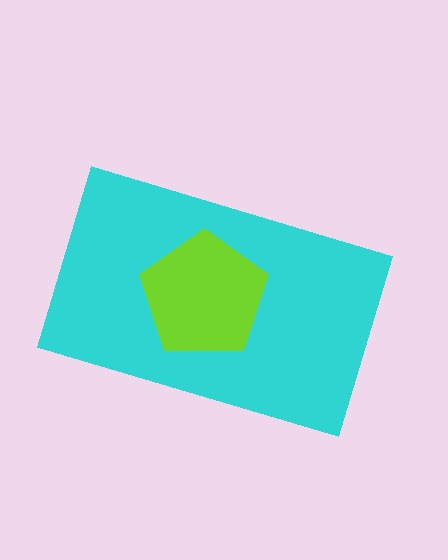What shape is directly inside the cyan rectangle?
The lime pentagon.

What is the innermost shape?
The lime pentagon.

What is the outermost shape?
The cyan rectangle.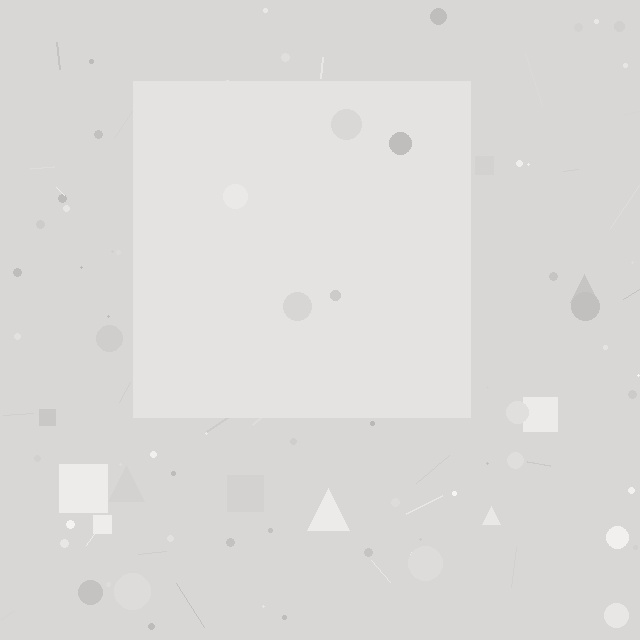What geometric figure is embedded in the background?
A square is embedded in the background.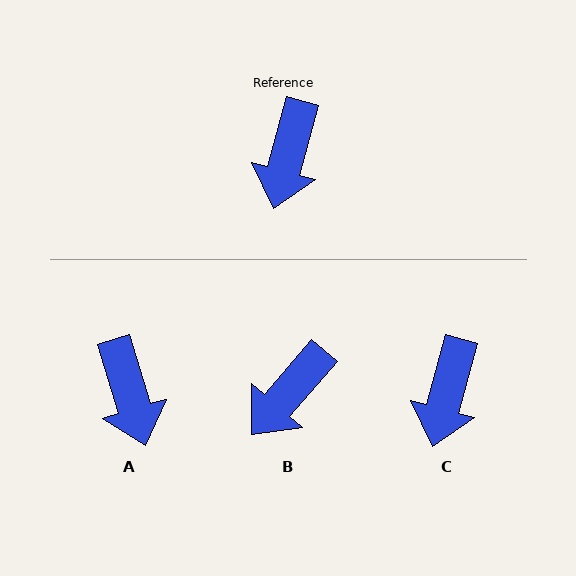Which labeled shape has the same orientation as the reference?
C.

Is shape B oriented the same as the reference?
No, it is off by about 26 degrees.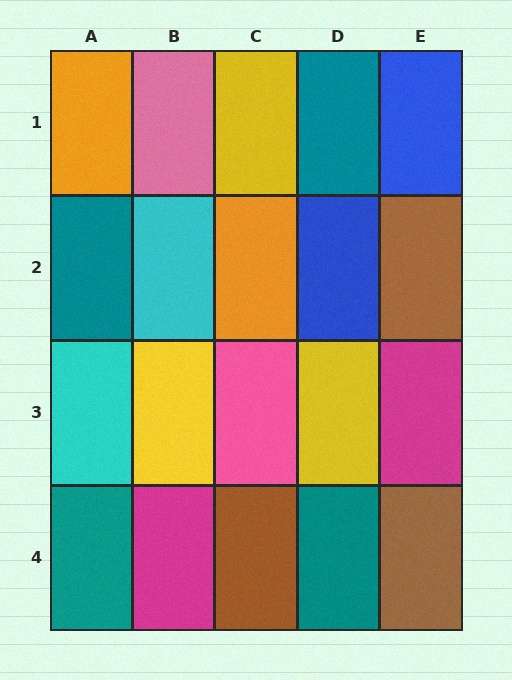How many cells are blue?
2 cells are blue.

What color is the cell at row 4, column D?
Teal.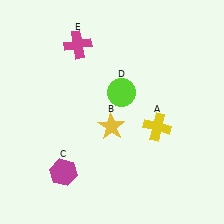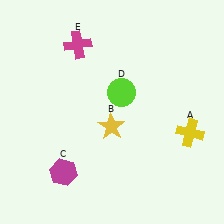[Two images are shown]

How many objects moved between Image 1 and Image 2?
1 object moved between the two images.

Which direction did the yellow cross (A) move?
The yellow cross (A) moved right.